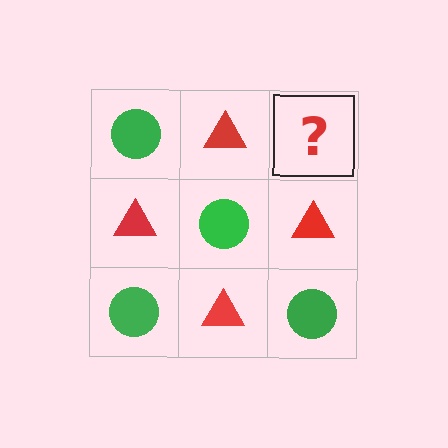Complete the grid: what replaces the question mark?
The question mark should be replaced with a green circle.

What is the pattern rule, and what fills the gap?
The rule is that it alternates green circle and red triangle in a checkerboard pattern. The gap should be filled with a green circle.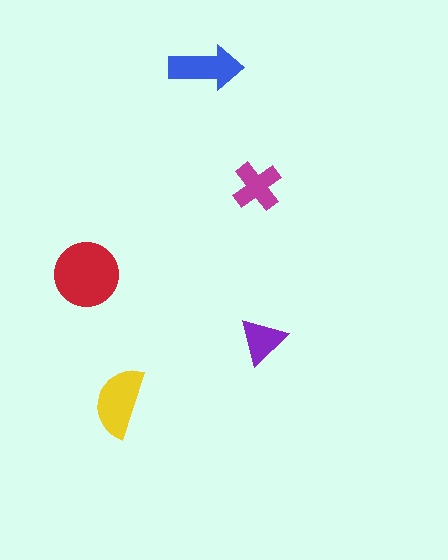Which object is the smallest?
The purple triangle.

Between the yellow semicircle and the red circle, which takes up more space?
The red circle.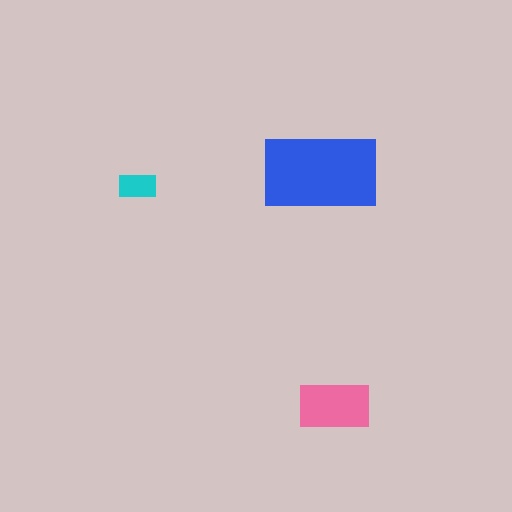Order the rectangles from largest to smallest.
the blue one, the pink one, the cyan one.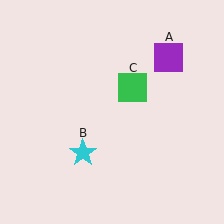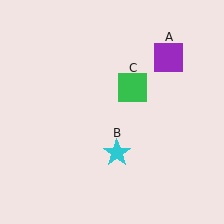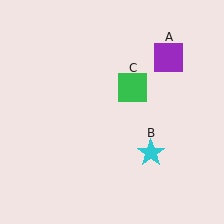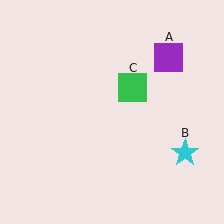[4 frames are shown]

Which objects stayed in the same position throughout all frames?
Purple square (object A) and green square (object C) remained stationary.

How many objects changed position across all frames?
1 object changed position: cyan star (object B).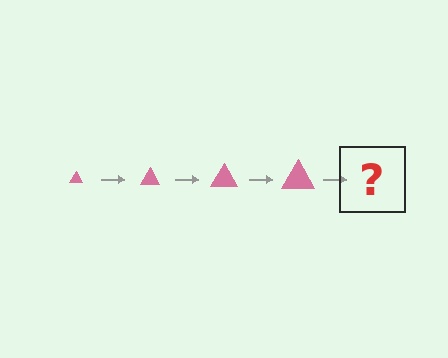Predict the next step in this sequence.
The next step is a pink triangle, larger than the previous one.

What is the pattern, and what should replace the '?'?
The pattern is that the triangle gets progressively larger each step. The '?' should be a pink triangle, larger than the previous one.